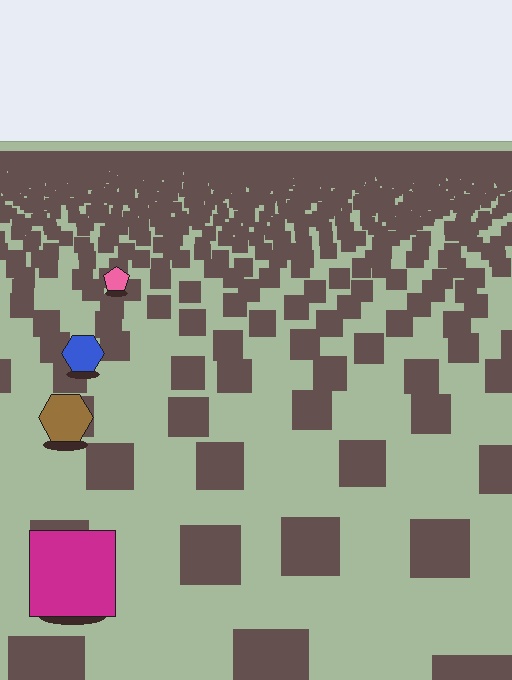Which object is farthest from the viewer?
The pink pentagon is farthest from the viewer. It appears smaller and the ground texture around it is denser.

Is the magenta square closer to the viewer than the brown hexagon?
Yes. The magenta square is closer — you can tell from the texture gradient: the ground texture is coarser near it.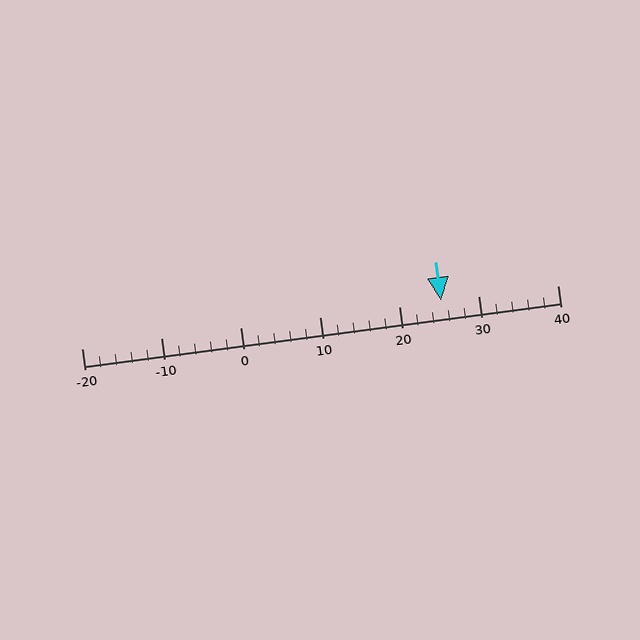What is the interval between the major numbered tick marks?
The major tick marks are spaced 10 units apart.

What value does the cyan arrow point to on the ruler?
The cyan arrow points to approximately 25.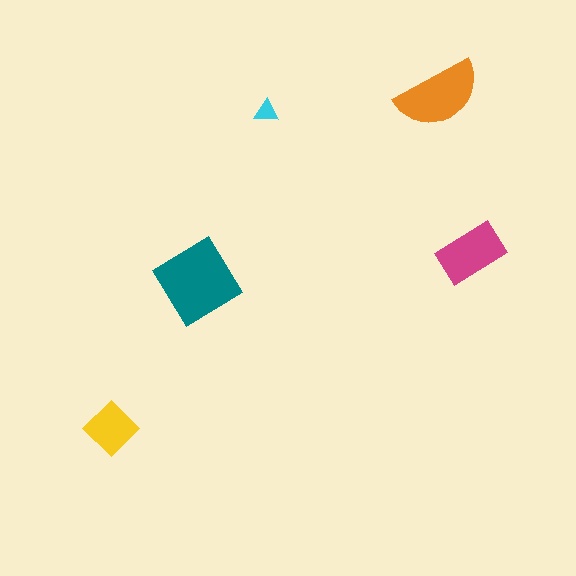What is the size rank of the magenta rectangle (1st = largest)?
3rd.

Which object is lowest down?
The yellow diamond is bottommost.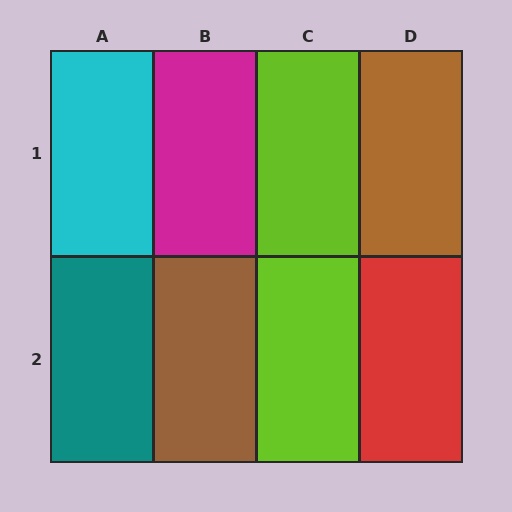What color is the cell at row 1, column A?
Cyan.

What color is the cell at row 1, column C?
Lime.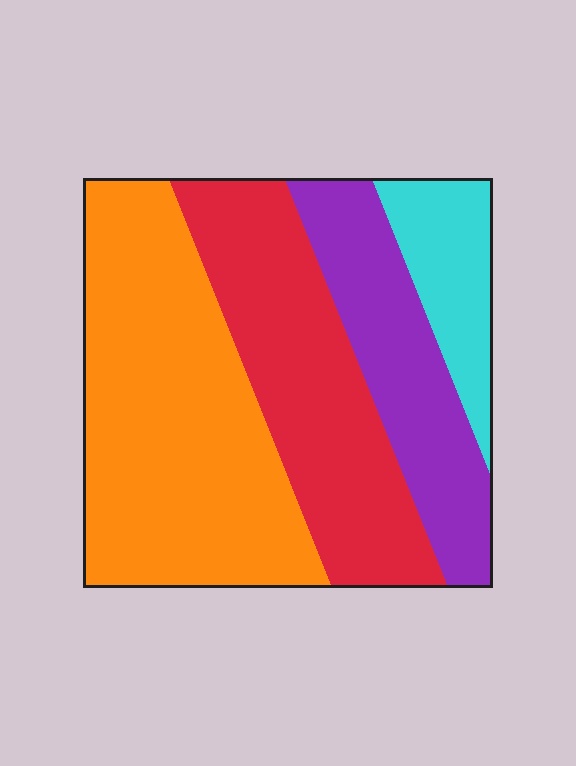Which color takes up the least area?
Cyan, at roughly 10%.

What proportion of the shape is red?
Red covers about 30% of the shape.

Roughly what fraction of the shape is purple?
Purple takes up about one fifth (1/5) of the shape.